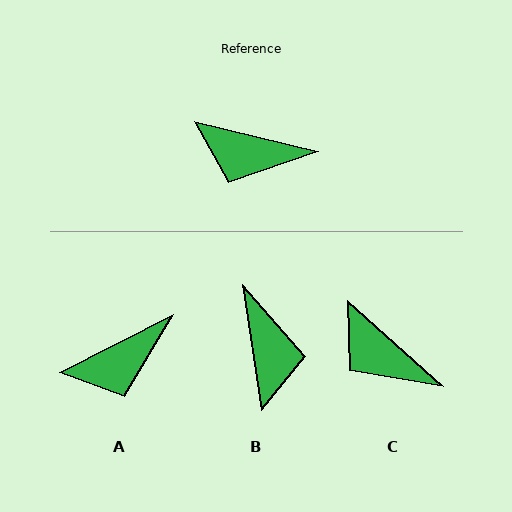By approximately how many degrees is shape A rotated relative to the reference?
Approximately 40 degrees counter-clockwise.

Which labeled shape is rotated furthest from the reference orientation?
B, about 112 degrees away.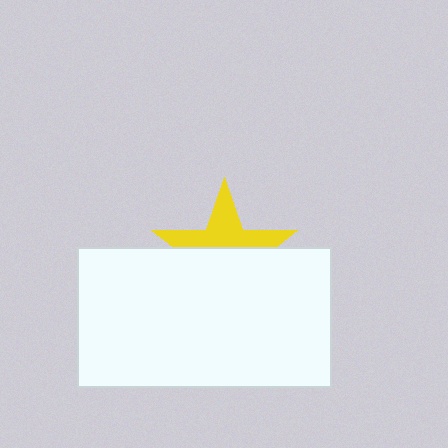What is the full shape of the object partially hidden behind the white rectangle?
The partially hidden object is a yellow star.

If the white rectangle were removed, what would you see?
You would see the complete yellow star.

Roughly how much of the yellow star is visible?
About half of it is visible (roughly 45%).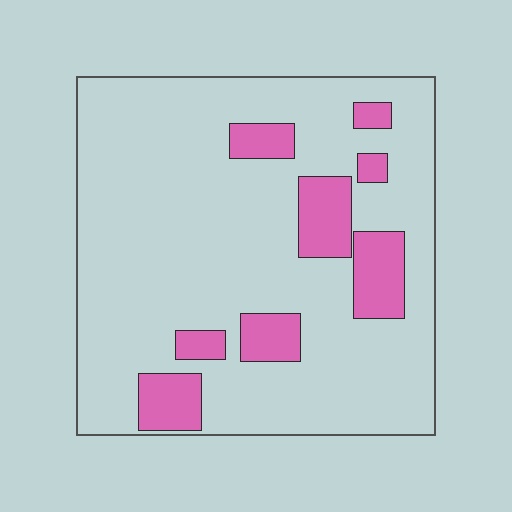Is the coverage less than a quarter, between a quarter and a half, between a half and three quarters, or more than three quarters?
Less than a quarter.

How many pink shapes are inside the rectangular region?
8.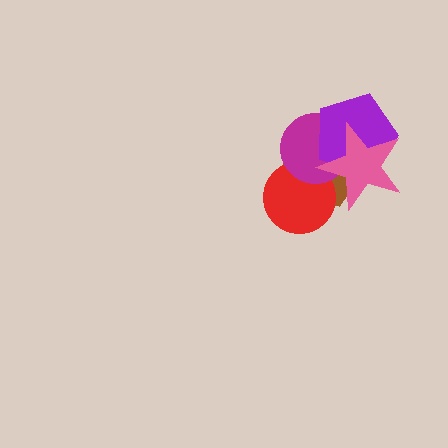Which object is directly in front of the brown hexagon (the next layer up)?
The red circle is directly in front of the brown hexagon.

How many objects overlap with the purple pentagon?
3 objects overlap with the purple pentagon.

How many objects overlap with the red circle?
3 objects overlap with the red circle.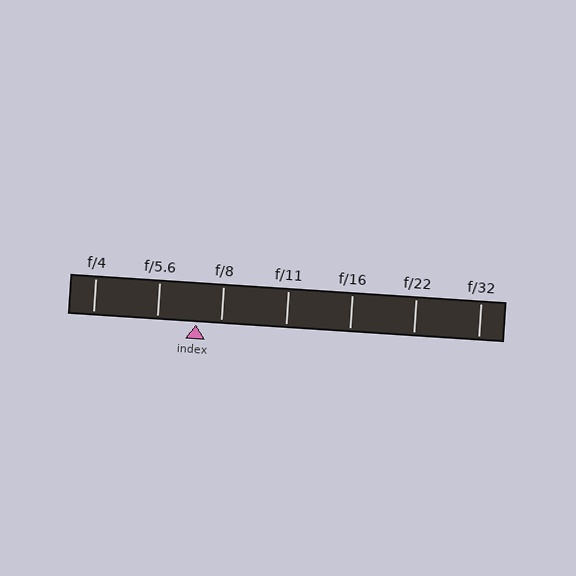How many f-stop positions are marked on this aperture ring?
There are 7 f-stop positions marked.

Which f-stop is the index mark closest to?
The index mark is closest to f/8.